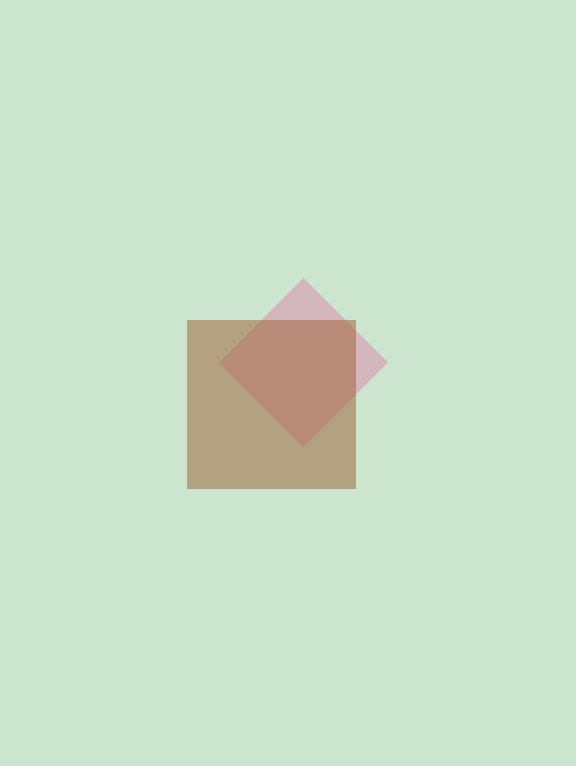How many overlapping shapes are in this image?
There are 2 overlapping shapes in the image.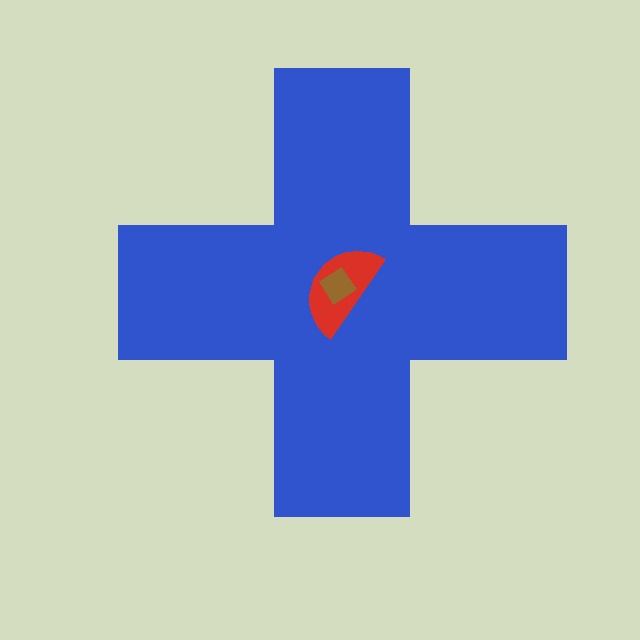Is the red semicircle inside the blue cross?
Yes.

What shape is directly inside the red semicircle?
The brown diamond.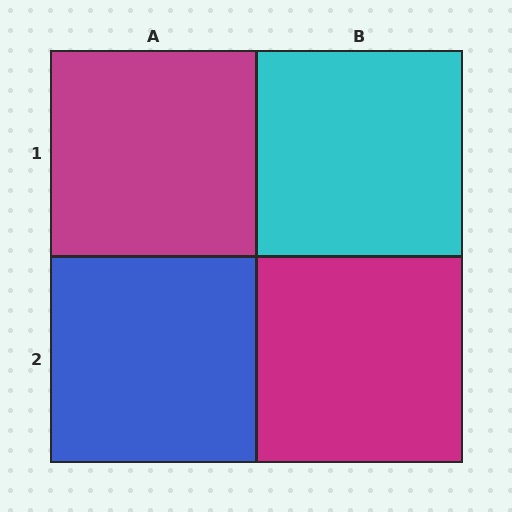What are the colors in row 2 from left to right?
Blue, magenta.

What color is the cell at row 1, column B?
Cyan.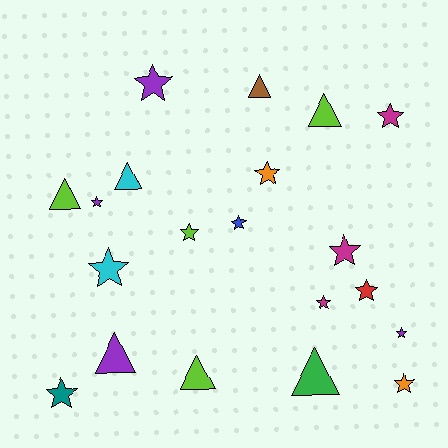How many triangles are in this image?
There are 7 triangles.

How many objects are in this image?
There are 20 objects.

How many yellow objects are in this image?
There are no yellow objects.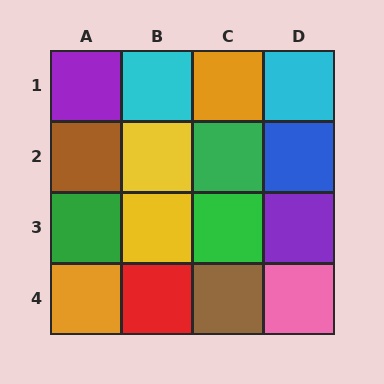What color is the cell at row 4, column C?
Brown.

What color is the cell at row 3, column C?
Green.